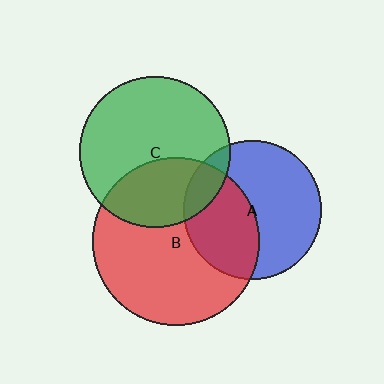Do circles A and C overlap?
Yes.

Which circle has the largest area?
Circle B (red).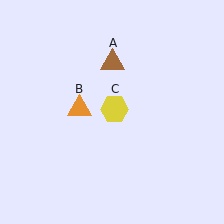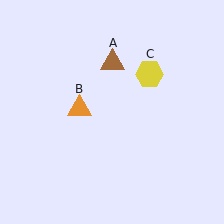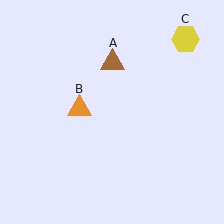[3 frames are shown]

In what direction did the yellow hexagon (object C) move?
The yellow hexagon (object C) moved up and to the right.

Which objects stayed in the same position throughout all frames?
Brown triangle (object A) and orange triangle (object B) remained stationary.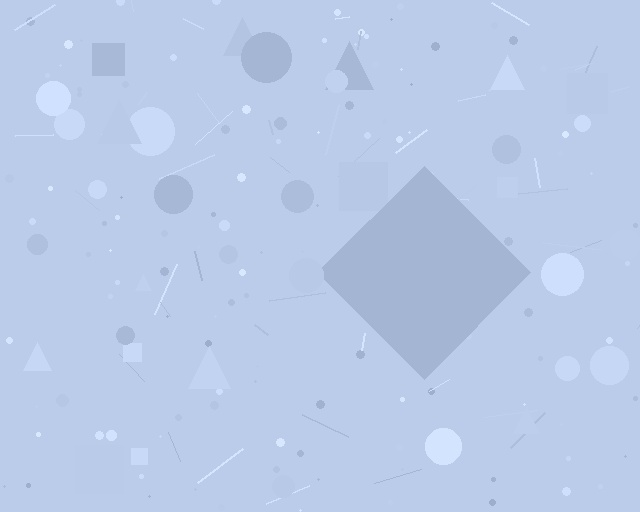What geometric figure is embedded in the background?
A diamond is embedded in the background.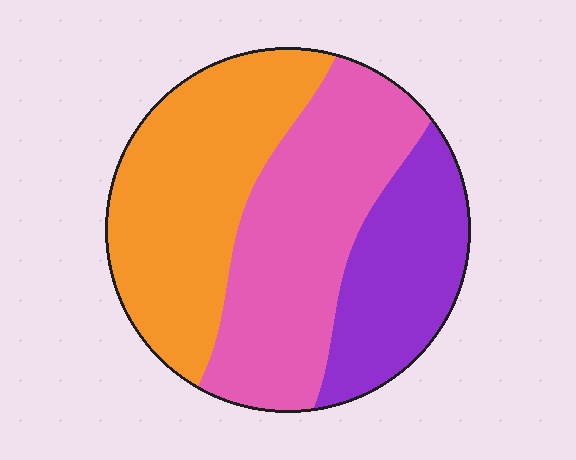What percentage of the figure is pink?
Pink takes up between a quarter and a half of the figure.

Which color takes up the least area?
Purple, at roughly 25%.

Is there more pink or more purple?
Pink.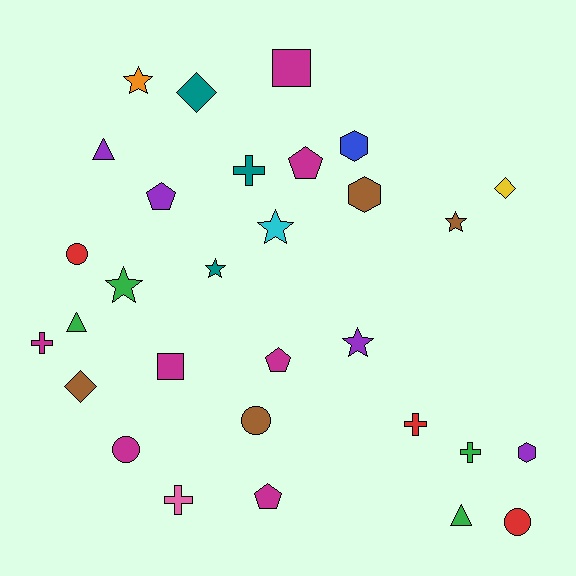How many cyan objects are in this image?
There is 1 cyan object.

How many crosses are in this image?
There are 5 crosses.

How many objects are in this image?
There are 30 objects.